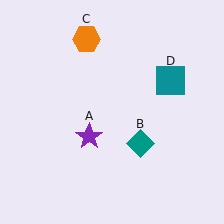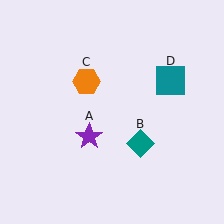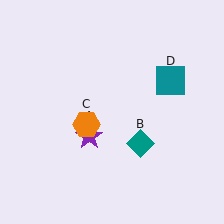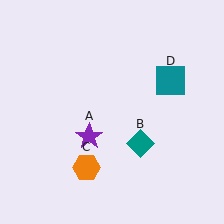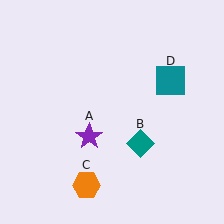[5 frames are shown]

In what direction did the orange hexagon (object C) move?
The orange hexagon (object C) moved down.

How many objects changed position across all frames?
1 object changed position: orange hexagon (object C).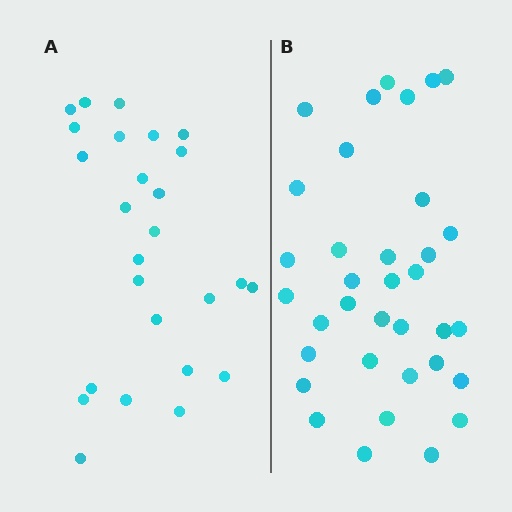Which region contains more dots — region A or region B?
Region B (the right region) has more dots.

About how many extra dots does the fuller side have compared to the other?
Region B has roughly 8 or so more dots than region A.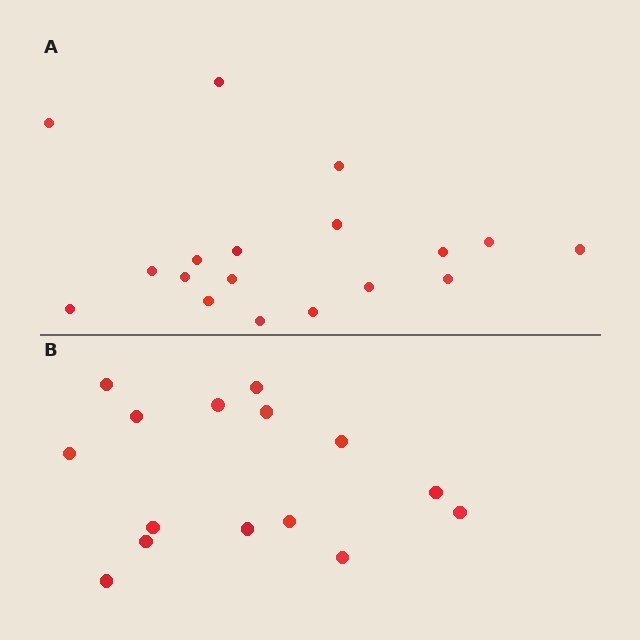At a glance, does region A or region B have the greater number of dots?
Region A (the top region) has more dots.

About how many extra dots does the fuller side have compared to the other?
Region A has just a few more — roughly 2 or 3 more dots than region B.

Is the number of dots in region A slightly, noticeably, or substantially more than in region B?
Region A has only slightly more — the two regions are fairly close. The ratio is roughly 1.2 to 1.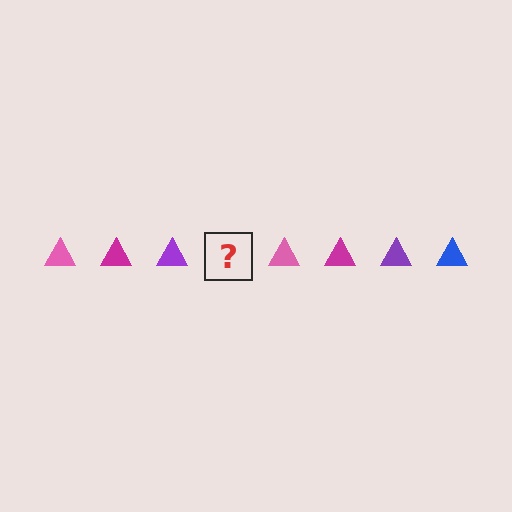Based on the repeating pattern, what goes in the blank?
The blank should be a blue triangle.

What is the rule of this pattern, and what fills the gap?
The rule is that the pattern cycles through pink, magenta, purple, blue triangles. The gap should be filled with a blue triangle.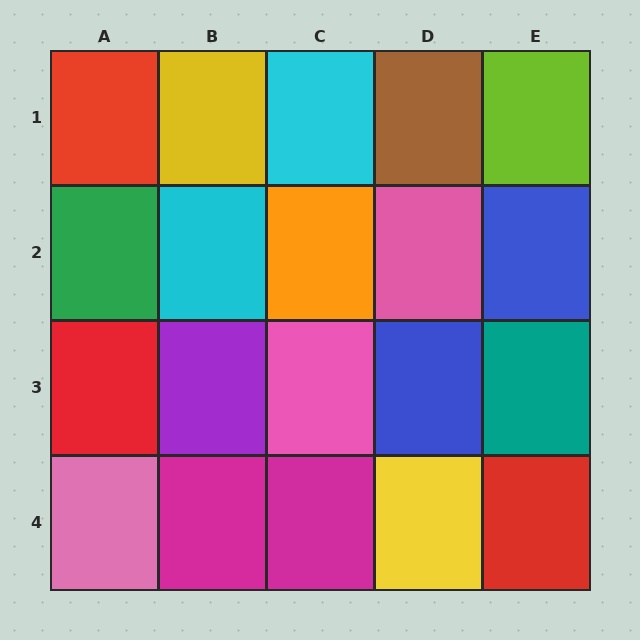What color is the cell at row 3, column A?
Red.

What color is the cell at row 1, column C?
Cyan.